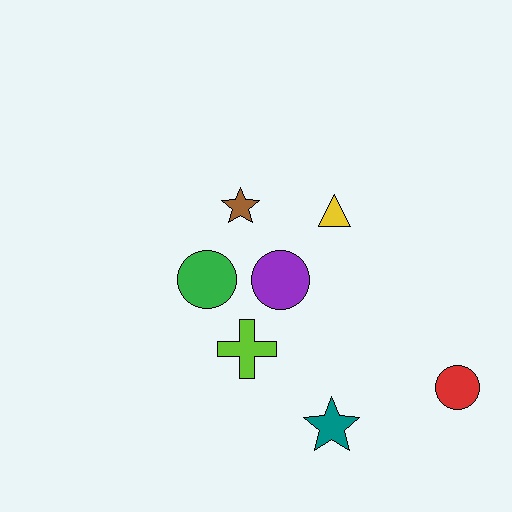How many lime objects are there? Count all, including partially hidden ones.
There is 1 lime object.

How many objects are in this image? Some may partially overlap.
There are 7 objects.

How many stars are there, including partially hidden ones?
There are 2 stars.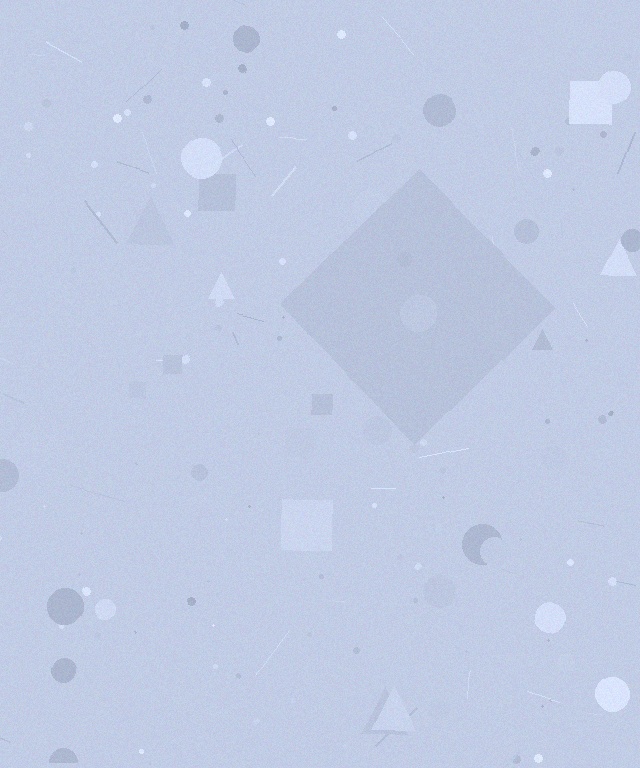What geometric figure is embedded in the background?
A diamond is embedded in the background.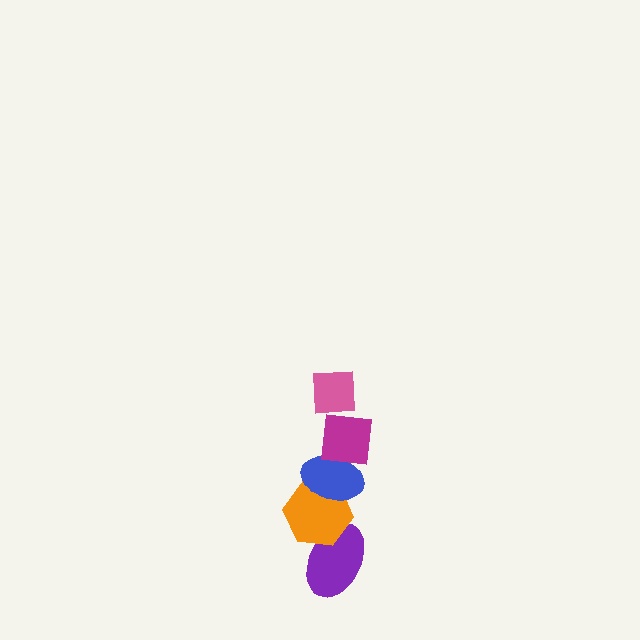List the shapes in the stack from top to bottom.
From top to bottom: the pink square, the magenta square, the blue ellipse, the orange hexagon, the purple ellipse.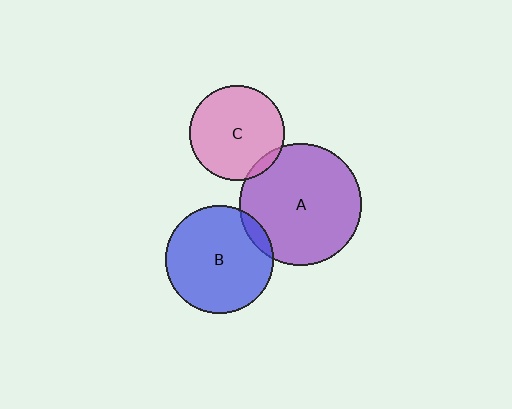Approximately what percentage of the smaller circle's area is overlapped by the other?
Approximately 5%.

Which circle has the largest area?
Circle A (purple).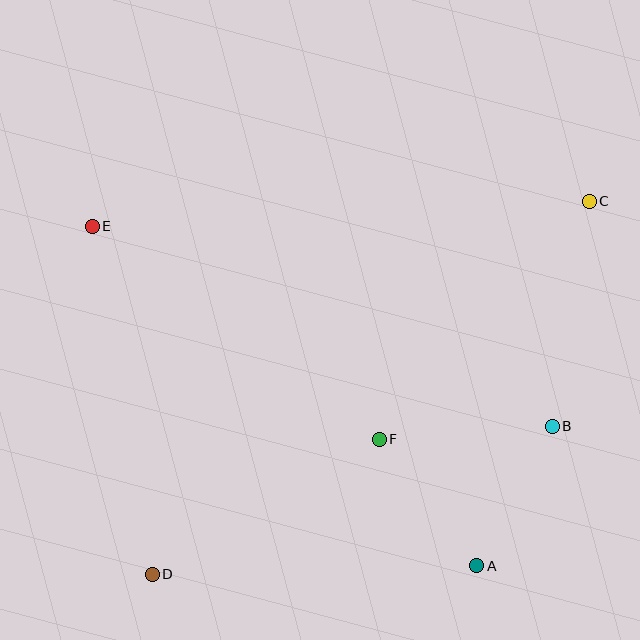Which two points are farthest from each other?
Points C and D are farthest from each other.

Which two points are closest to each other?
Points A and B are closest to each other.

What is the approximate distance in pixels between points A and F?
The distance between A and F is approximately 160 pixels.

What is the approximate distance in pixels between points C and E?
The distance between C and E is approximately 498 pixels.